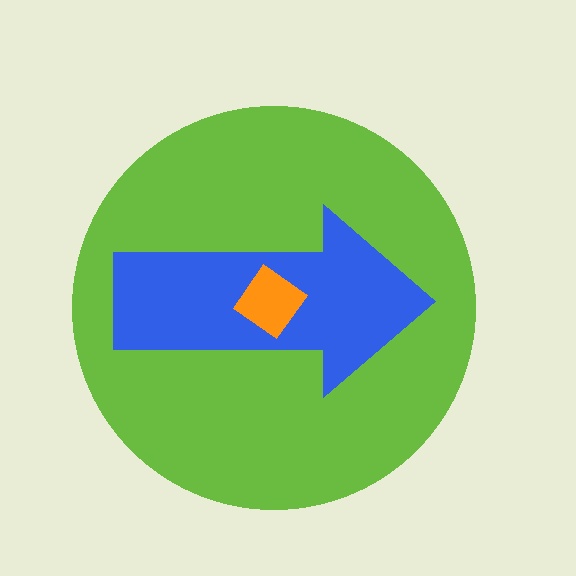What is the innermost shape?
The orange diamond.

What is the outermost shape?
The lime circle.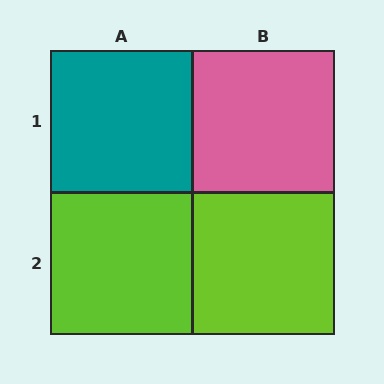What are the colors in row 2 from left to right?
Lime, lime.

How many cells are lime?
2 cells are lime.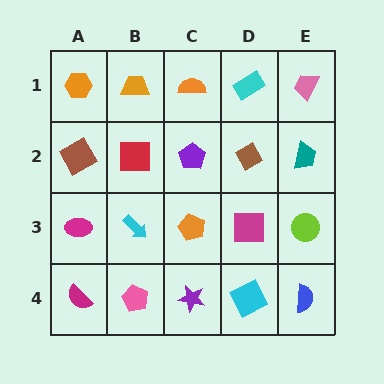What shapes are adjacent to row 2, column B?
An orange trapezoid (row 1, column B), a cyan arrow (row 3, column B), a brown square (row 2, column A), a purple pentagon (row 2, column C).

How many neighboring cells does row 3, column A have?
3.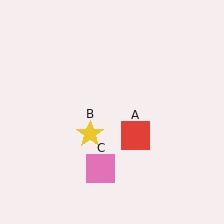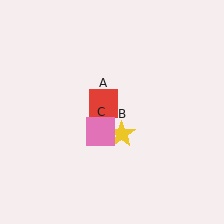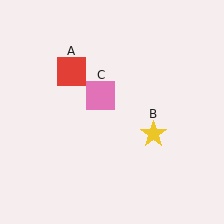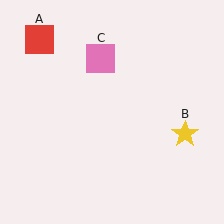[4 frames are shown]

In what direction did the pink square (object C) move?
The pink square (object C) moved up.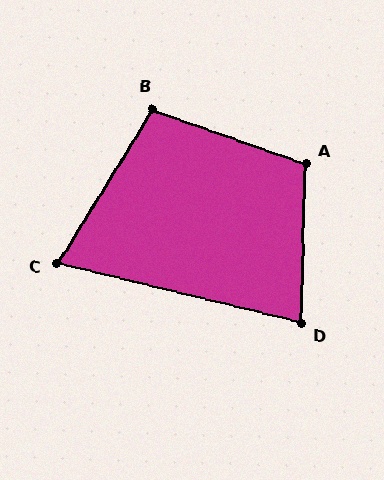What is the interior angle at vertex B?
Approximately 102 degrees (obtuse).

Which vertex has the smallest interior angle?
C, at approximately 72 degrees.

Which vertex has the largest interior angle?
A, at approximately 108 degrees.